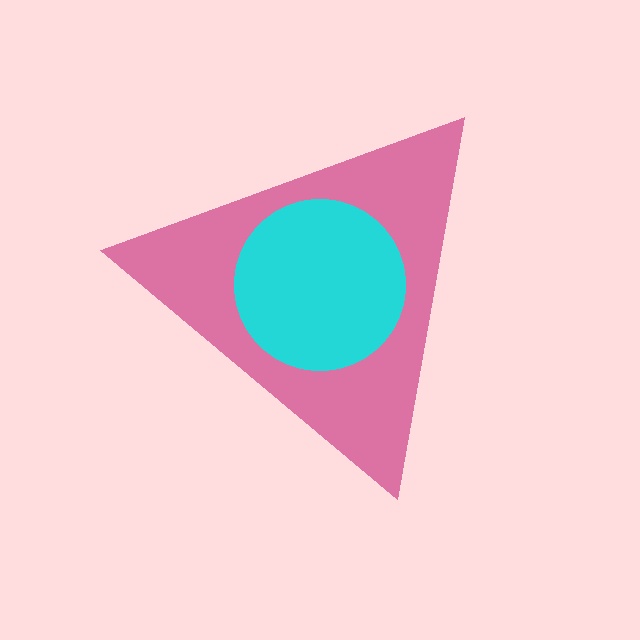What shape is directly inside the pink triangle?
The cyan circle.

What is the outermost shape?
The pink triangle.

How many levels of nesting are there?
2.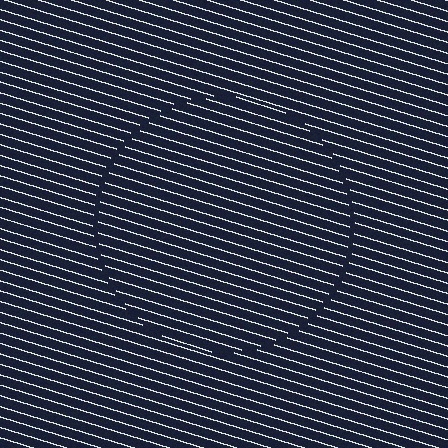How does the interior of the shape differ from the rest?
The interior of the shape contains the same grating, shifted by half a period — the contour is defined by the phase discontinuity where line-ends from the inner and outer gratings abut.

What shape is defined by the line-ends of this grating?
An illusory circle. The interior of the shape contains the same grating, shifted by half a period — the contour is defined by the phase discontinuity where line-ends from the inner and outer gratings abut.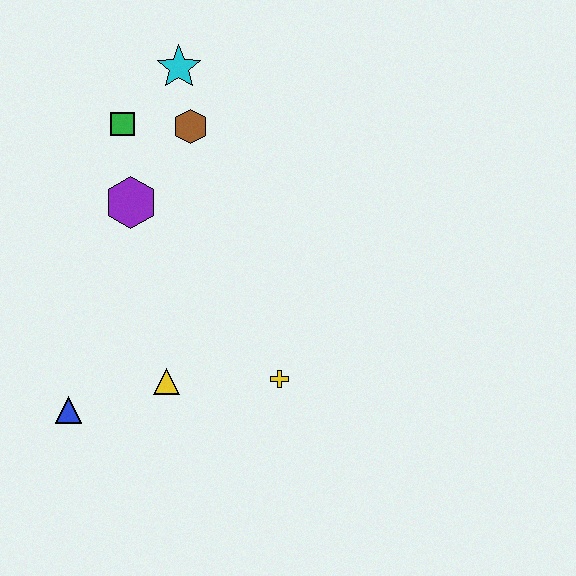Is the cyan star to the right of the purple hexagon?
Yes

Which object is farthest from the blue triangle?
The cyan star is farthest from the blue triangle.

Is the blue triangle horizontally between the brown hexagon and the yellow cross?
No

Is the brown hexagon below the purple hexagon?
No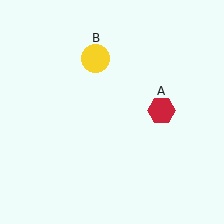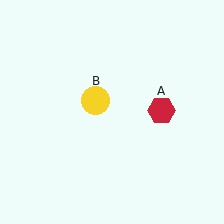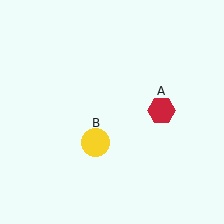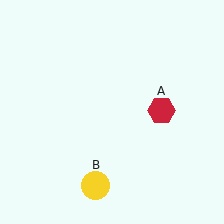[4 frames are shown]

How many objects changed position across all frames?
1 object changed position: yellow circle (object B).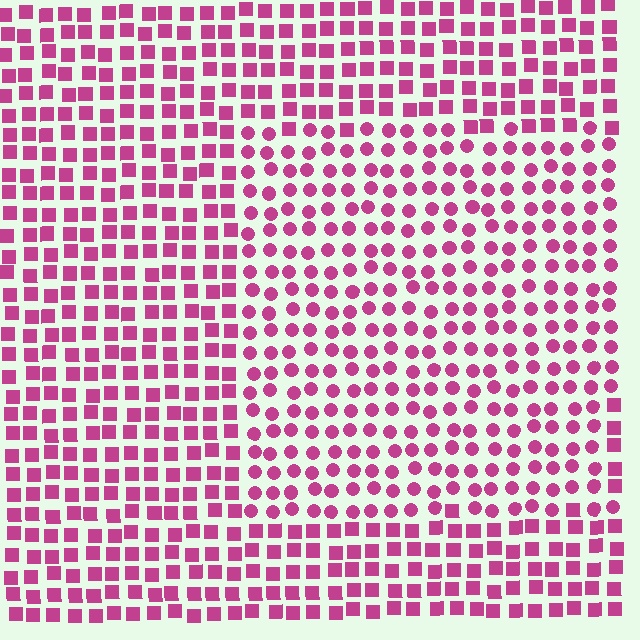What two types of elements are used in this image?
The image uses circles inside the rectangle region and squares outside it.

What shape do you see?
I see a rectangle.